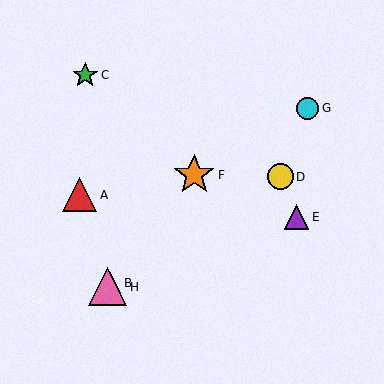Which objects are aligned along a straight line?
Objects B, F, H are aligned along a straight line.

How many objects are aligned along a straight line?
3 objects (B, F, H) are aligned along a straight line.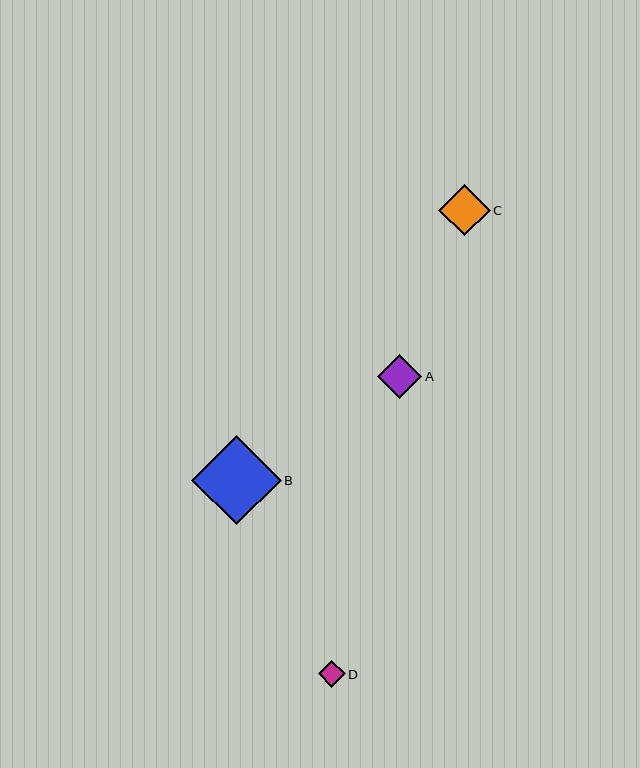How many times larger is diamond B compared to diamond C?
Diamond B is approximately 1.7 times the size of diamond C.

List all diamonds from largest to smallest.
From largest to smallest: B, C, A, D.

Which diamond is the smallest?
Diamond D is the smallest with a size of approximately 27 pixels.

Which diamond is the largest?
Diamond B is the largest with a size of approximately 89 pixels.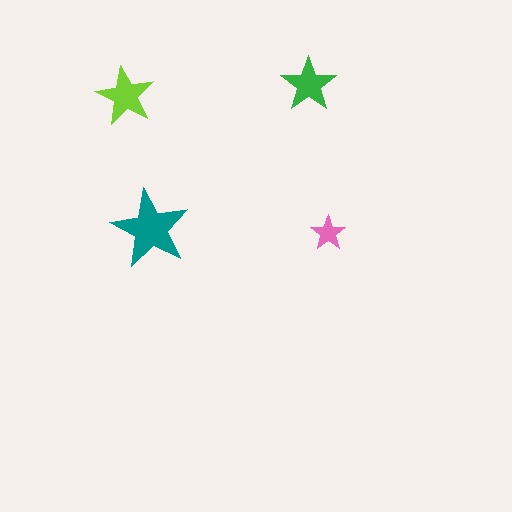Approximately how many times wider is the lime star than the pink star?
About 1.5 times wider.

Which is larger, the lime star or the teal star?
The teal one.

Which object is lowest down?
The pink star is bottommost.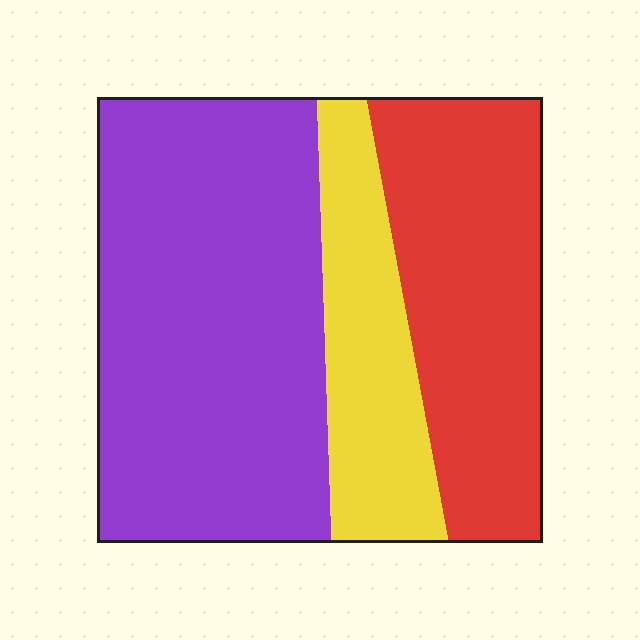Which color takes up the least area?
Yellow, at roughly 20%.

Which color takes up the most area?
Purple, at roughly 50%.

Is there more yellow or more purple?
Purple.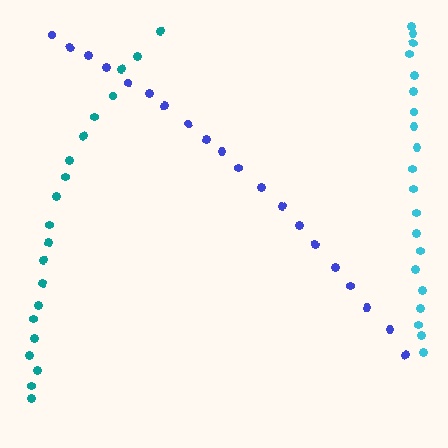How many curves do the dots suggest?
There are 3 distinct paths.